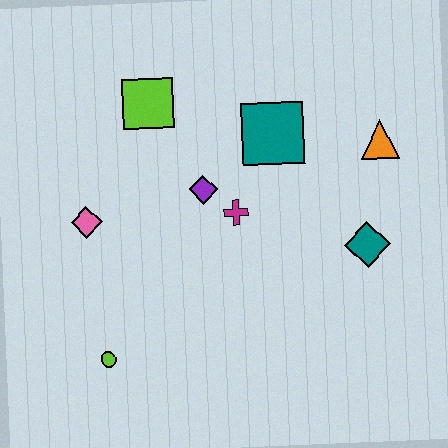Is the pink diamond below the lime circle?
No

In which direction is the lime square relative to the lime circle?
The lime square is above the lime circle.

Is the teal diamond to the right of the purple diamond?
Yes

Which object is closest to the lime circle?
The pink diamond is closest to the lime circle.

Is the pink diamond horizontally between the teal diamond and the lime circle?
No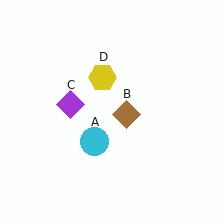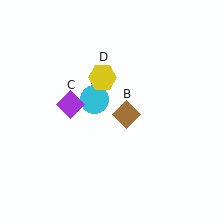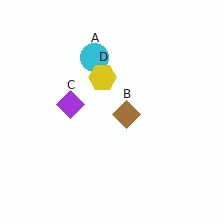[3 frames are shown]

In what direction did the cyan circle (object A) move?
The cyan circle (object A) moved up.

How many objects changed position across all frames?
1 object changed position: cyan circle (object A).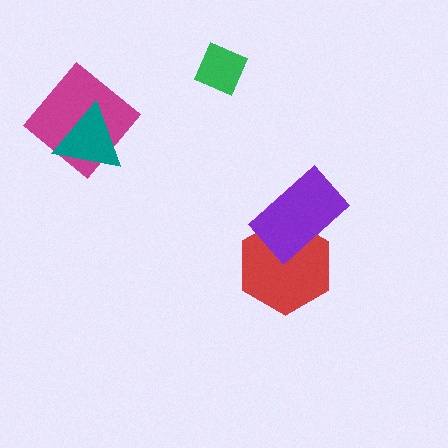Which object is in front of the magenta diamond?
The teal triangle is in front of the magenta diamond.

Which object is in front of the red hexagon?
The purple rectangle is in front of the red hexagon.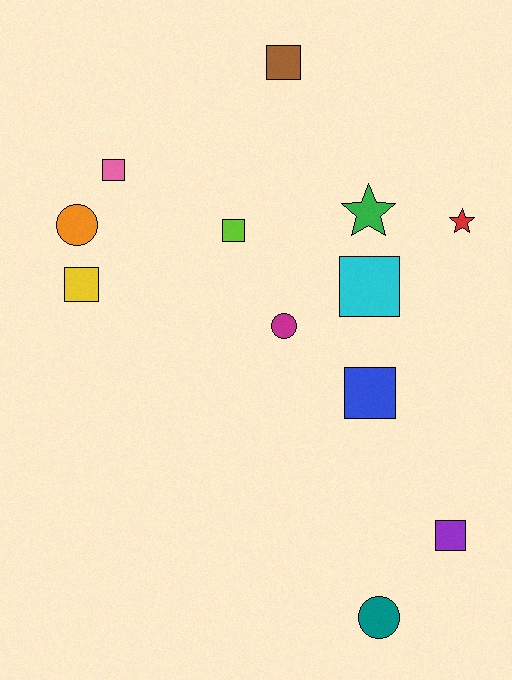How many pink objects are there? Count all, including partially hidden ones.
There is 1 pink object.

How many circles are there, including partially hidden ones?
There are 3 circles.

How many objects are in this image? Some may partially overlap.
There are 12 objects.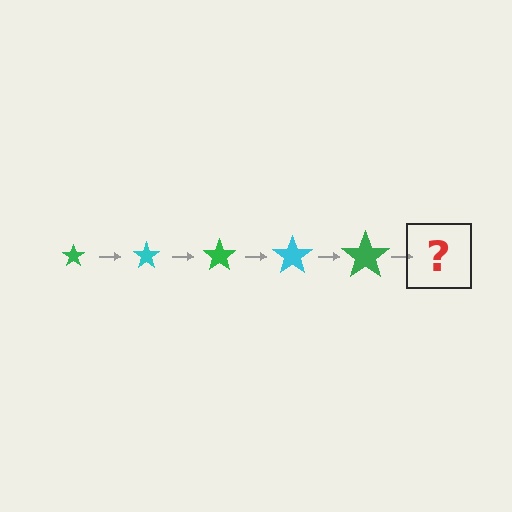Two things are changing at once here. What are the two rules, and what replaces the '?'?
The two rules are that the star grows larger each step and the color cycles through green and cyan. The '?' should be a cyan star, larger than the previous one.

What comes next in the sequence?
The next element should be a cyan star, larger than the previous one.